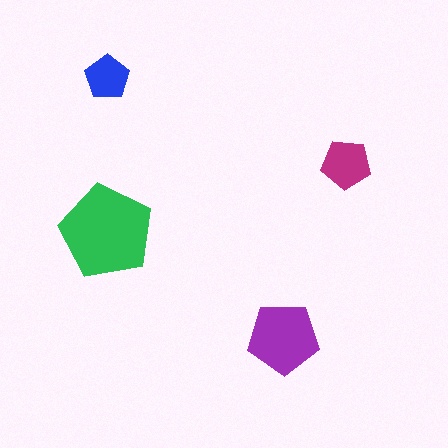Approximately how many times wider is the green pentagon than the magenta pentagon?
About 2 times wider.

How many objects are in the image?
There are 4 objects in the image.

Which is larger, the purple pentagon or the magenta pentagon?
The purple one.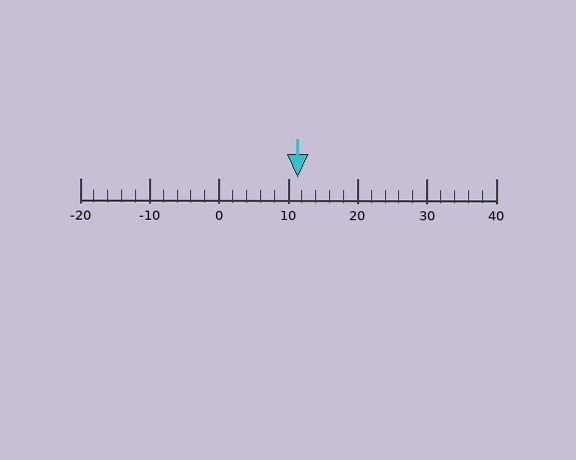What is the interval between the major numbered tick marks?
The major tick marks are spaced 10 units apart.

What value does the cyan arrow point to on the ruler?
The cyan arrow points to approximately 11.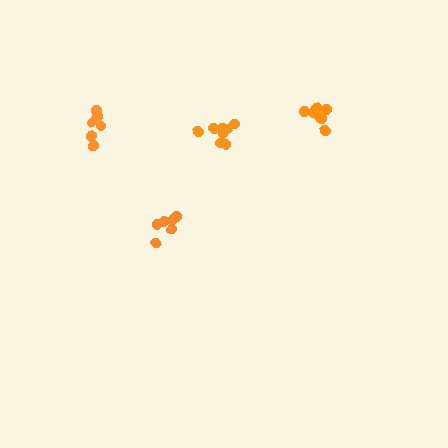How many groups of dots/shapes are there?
There are 4 groups.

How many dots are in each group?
Group 1: 8 dots, Group 2: 6 dots, Group 3: 8 dots, Group 4: 8 dots (30 total).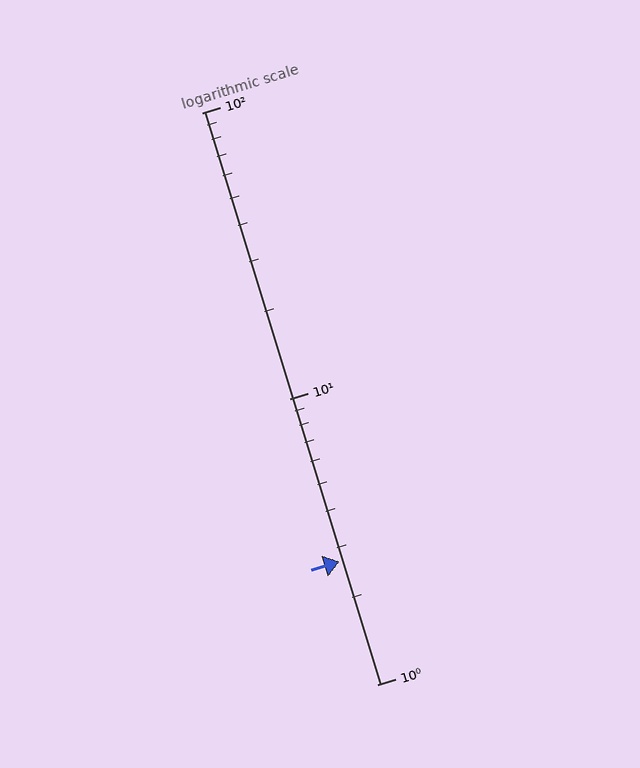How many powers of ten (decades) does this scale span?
The scale spans 2 decades, from 1 to 100.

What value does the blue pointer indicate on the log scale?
The pointer indicates approximately 2.7.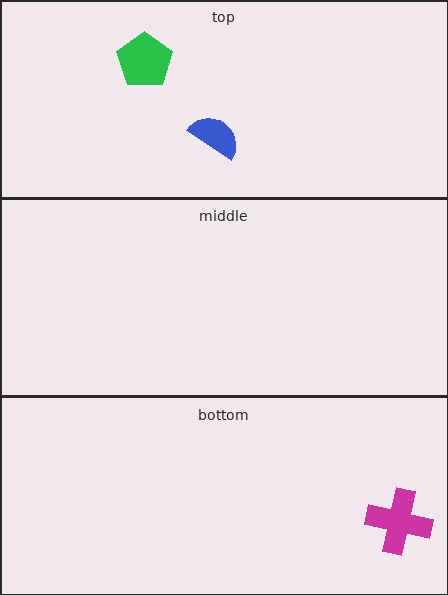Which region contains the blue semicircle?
The top region.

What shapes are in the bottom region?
The magenta cross.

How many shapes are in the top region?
2.